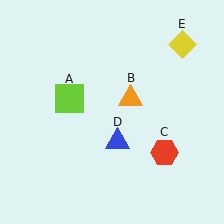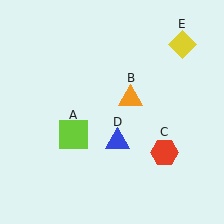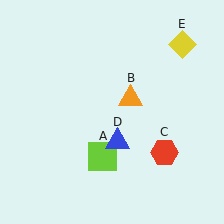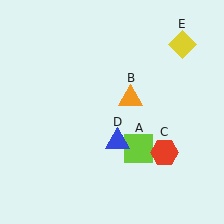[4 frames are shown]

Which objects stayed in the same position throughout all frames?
Orange triangle (object B) and red hexagon (object C) and blue triangle (object D) and yellow diamond (object E) remained stationary.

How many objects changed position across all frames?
1 object changed position: lime square (object A).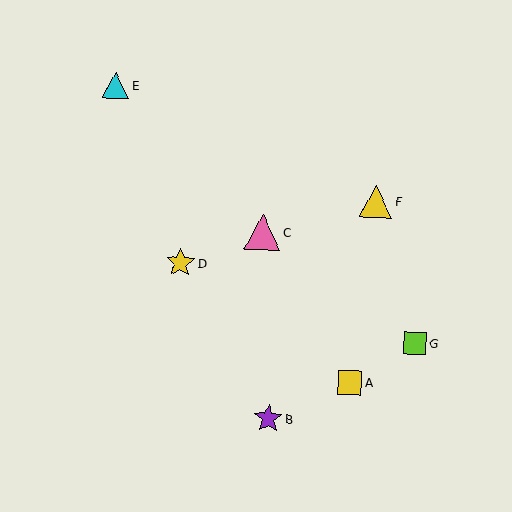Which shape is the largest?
The pink triangle (labeled C) is the largest.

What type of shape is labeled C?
Shape C is a pink triangle.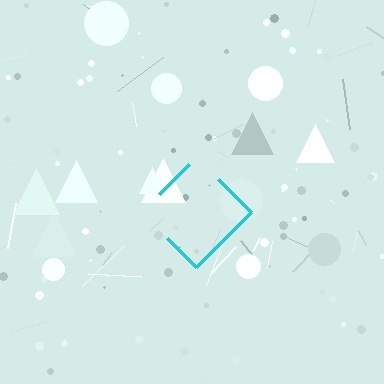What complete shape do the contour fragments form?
The contour fragments form a diamond.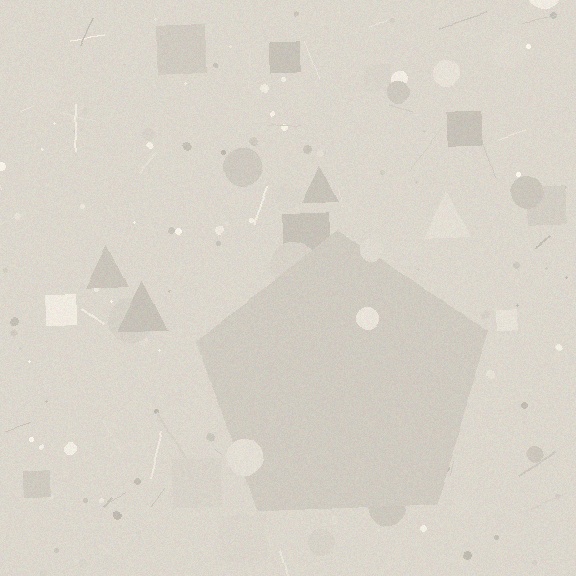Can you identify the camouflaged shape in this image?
The camouflaged shape is a pentagon.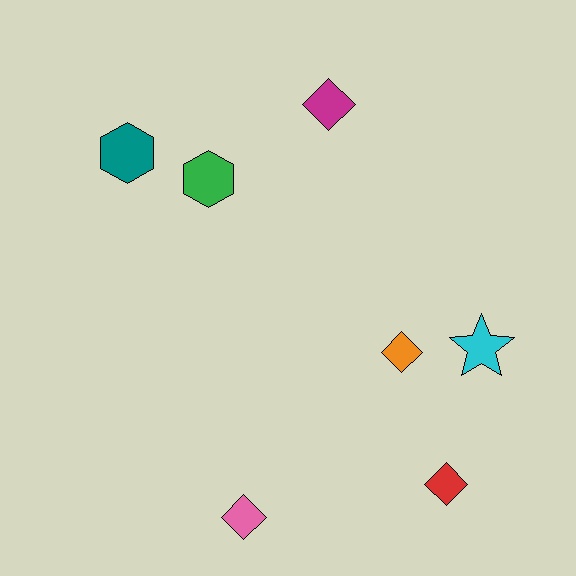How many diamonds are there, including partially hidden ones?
There are 4 diamonds.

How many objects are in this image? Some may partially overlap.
There are 7 objects.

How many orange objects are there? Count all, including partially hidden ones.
There is 1 orange object.